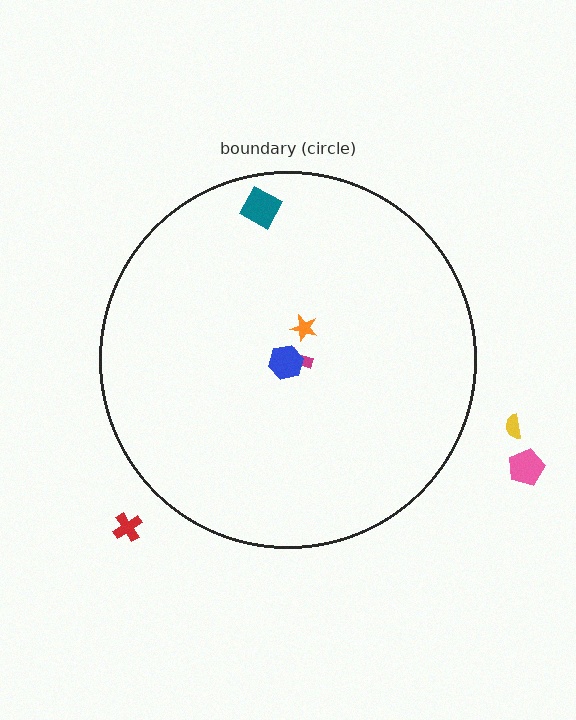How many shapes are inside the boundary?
4 inside, 3 outside.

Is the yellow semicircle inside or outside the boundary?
Outside.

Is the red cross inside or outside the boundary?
Outside.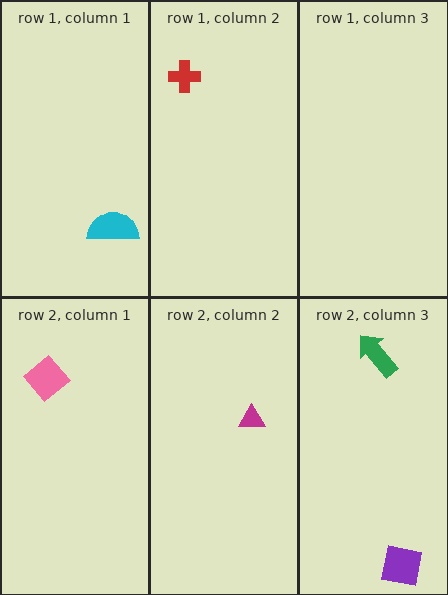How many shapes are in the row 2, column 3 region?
2.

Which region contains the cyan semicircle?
The row 1, column 1 region.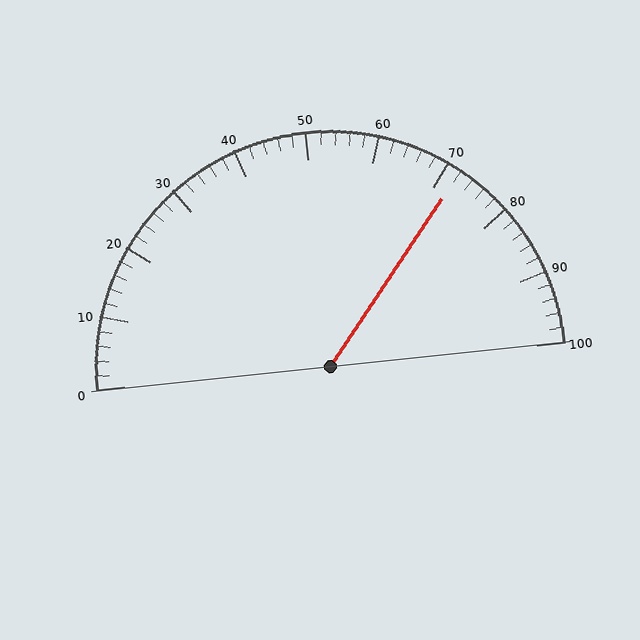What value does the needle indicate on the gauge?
The needle indicates approximately 72.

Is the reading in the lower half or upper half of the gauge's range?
The reading is in the upper half of the range (0 to 100).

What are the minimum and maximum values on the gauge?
The gauge ranges from 0 to 100.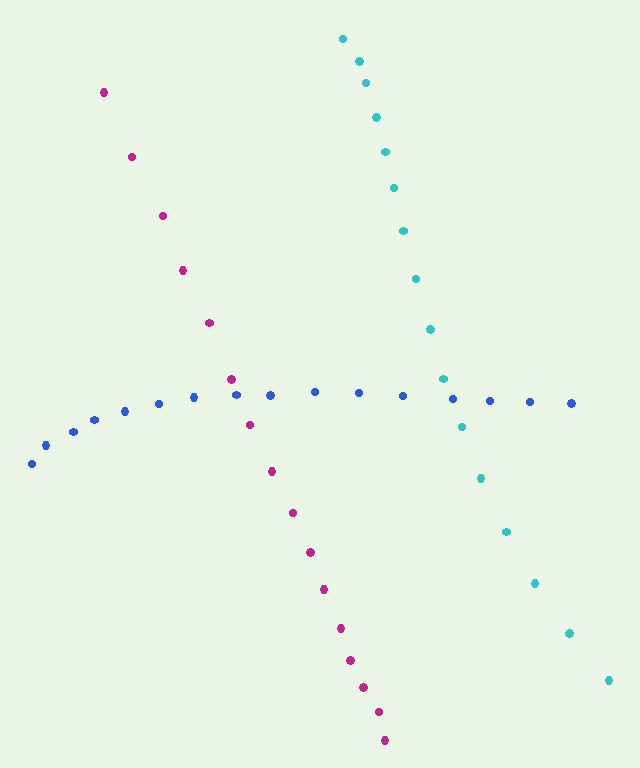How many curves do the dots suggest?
There are 3 distinct paths.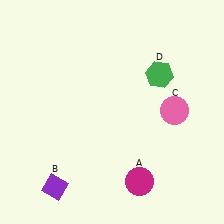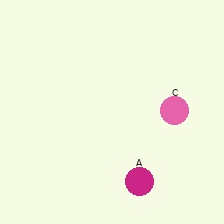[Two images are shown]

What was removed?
The purple diamond (B), the green hexagon (D) were removed in Image 2.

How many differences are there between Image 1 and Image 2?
There are 2 differences between the two images.